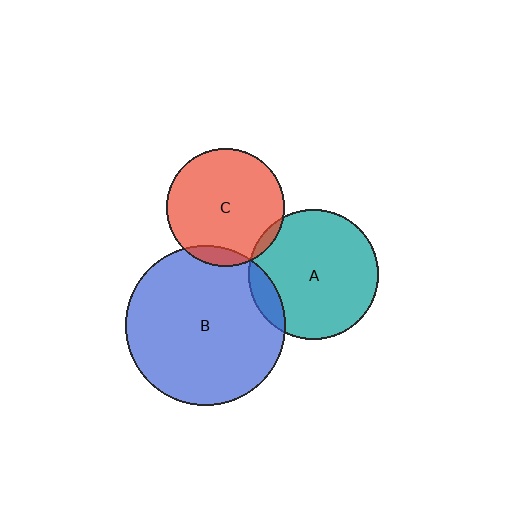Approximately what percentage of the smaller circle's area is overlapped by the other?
Approximately 5%.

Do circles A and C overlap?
Yes.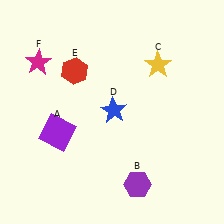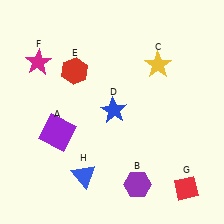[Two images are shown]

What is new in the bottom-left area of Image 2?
A blue triangle (H) was added in the bottom-left area of Image 2.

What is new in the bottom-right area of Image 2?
A red diamond (G) was added in the bottom-right area of Image 2.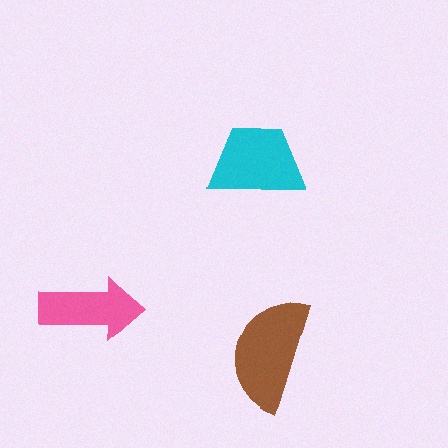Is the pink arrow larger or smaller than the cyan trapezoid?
Smaller.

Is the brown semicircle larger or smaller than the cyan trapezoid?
Larger.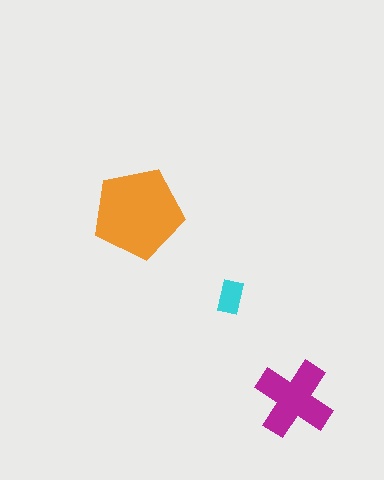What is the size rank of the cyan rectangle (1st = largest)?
3rd.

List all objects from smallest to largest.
The cyan rectangle, the magenta cross, the orange pentagon.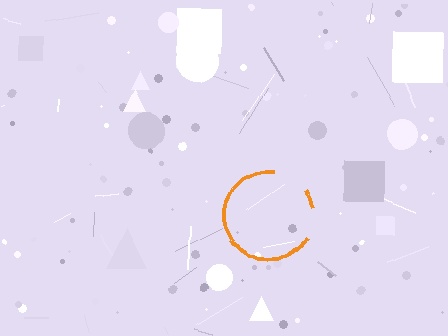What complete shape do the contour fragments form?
The contour fragments form a circle.